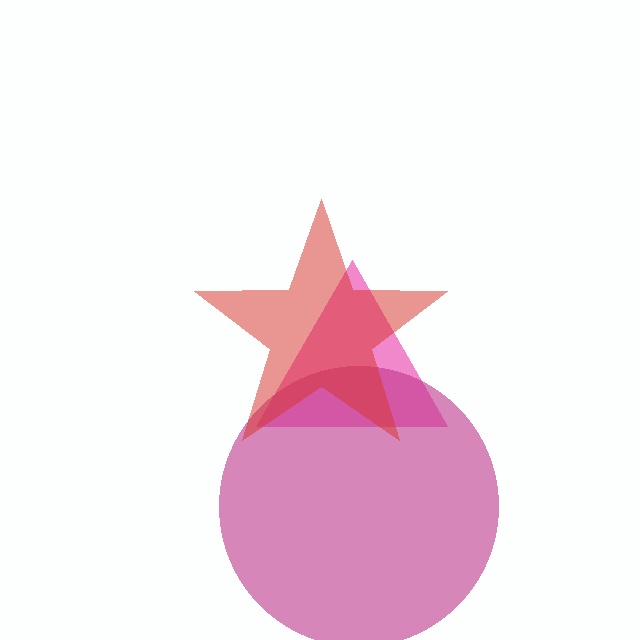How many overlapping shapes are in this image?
There are 3 overlapping shapes in the image.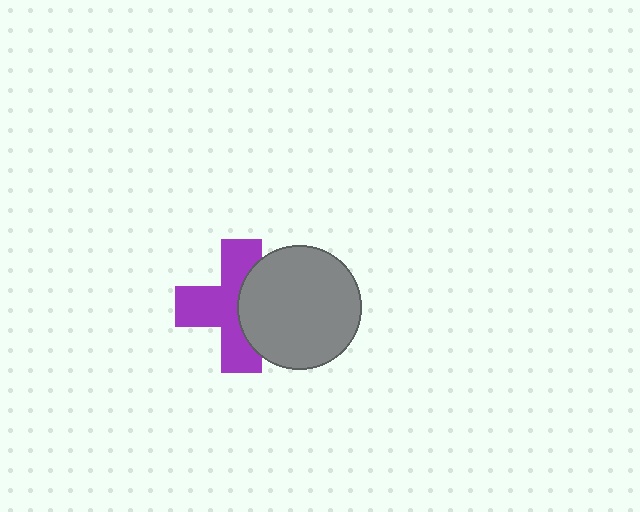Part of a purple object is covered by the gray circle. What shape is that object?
It is a cross.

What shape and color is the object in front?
The object in front is a gray circle.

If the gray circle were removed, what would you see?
You would see the complete purple cross.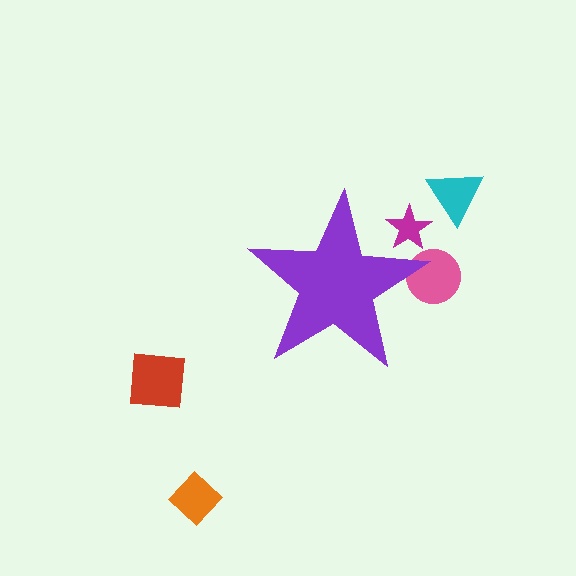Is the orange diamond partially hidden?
No, the orange diamond is fully visible.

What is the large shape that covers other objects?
A purple star.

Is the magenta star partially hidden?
Yes, the magenta star is partially hidden behind the purple star.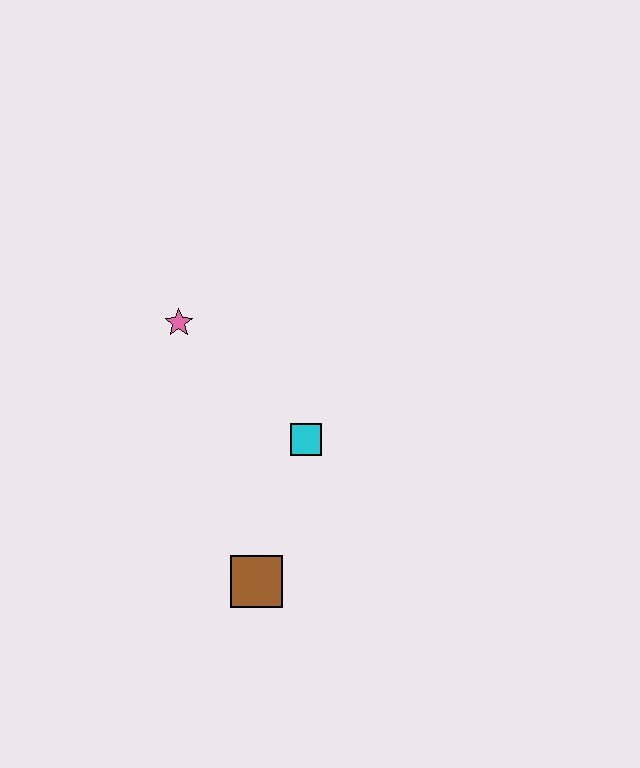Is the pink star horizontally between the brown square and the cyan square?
No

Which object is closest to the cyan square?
The brown square is closest to the cyan square.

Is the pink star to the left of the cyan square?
Yes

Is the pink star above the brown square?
Yes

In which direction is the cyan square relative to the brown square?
The cyan square is above the brown square.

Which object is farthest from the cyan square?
The pink star is farthest from the cyan square.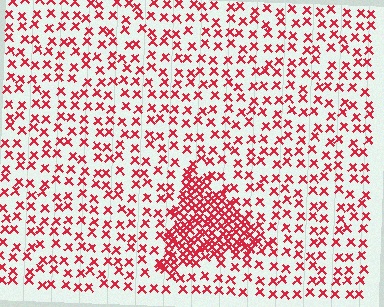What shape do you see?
I see a triangle.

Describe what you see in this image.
The image contains small red elements arranged at two different densities. A triangle-shaped region is visible where the elements are more densely packed than the surrounding area.